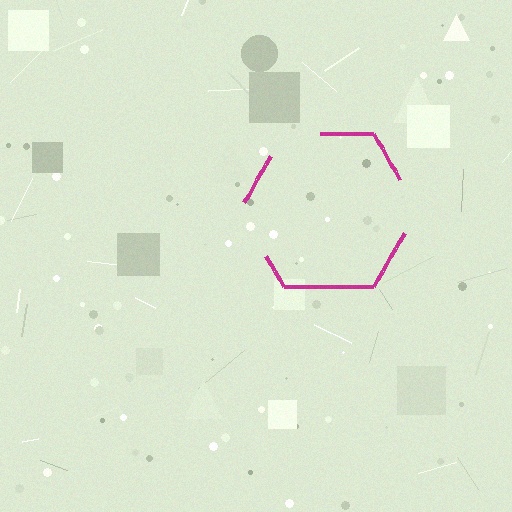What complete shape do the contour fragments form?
The contour fragments form a hexagon.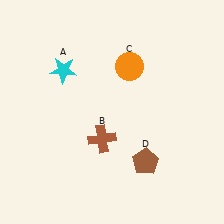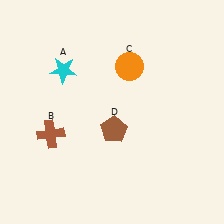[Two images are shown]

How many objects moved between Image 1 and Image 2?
2 objects moved between the two images.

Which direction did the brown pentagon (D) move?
The brown pentagon (D) moved up.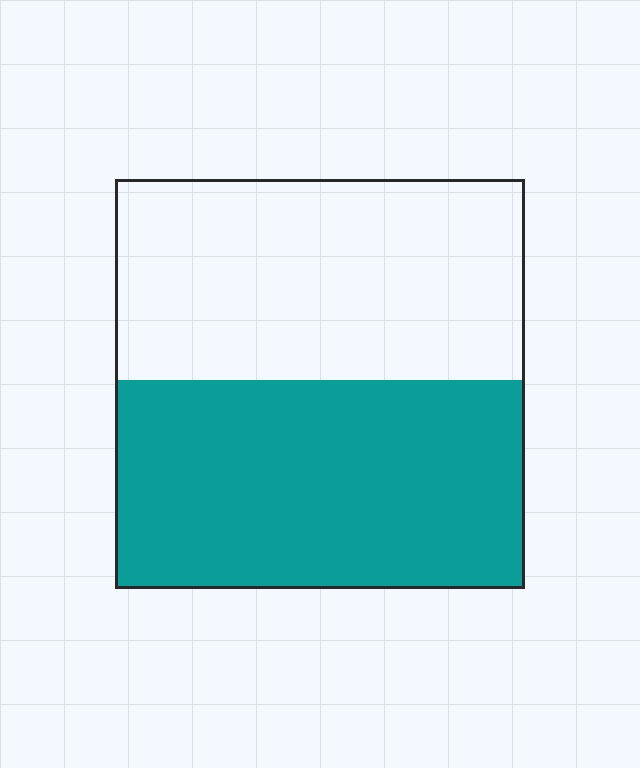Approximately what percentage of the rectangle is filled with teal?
Approximately 50%.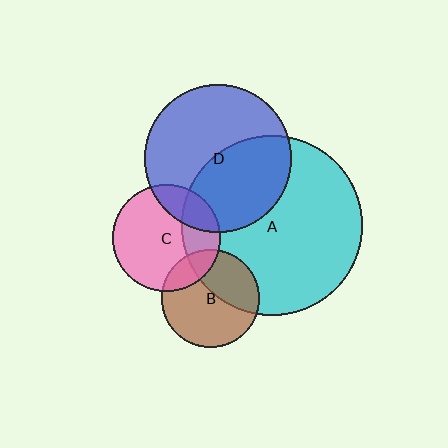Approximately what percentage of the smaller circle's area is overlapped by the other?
Approximately 20%.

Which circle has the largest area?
Circle A (cyan).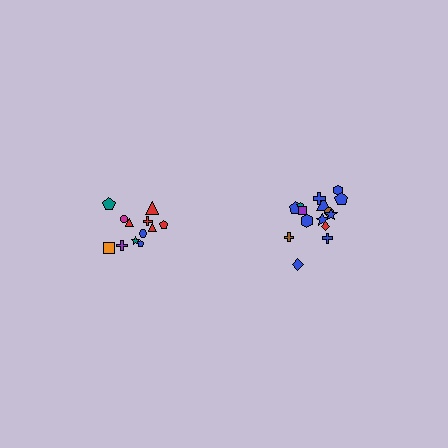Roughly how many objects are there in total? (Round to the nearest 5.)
Roughly 25 objects in total.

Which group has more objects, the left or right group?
The right group.